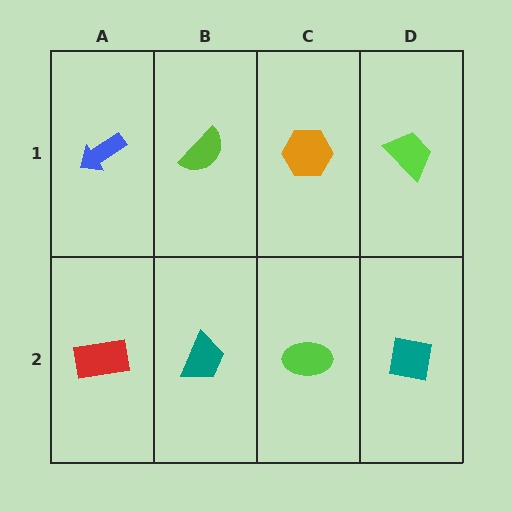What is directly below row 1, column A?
A red rectangle.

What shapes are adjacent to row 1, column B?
A teal trapezoid (row 2, column B), a blue arrow (row 1, column A), an orange hexagon (row 1, column C).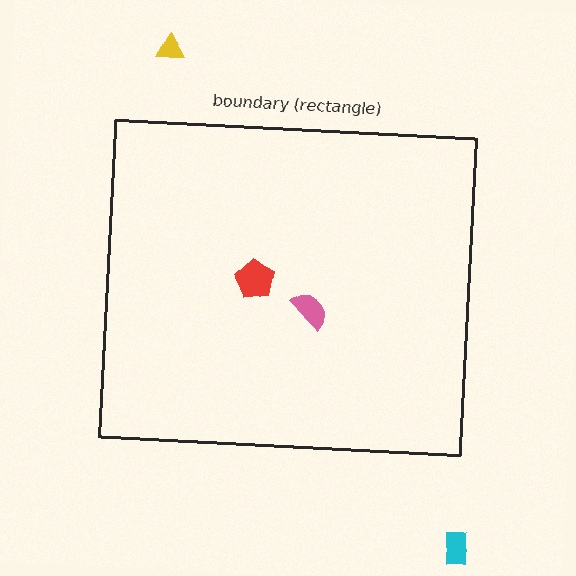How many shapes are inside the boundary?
2 inside, 2 outside.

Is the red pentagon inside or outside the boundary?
Inside.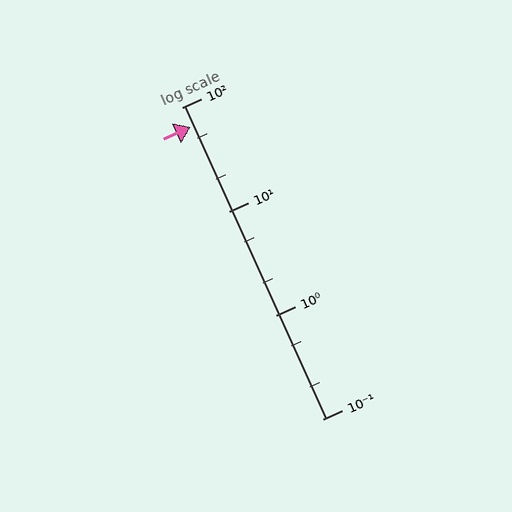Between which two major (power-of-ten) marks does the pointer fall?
The pointer is between 10 and 100.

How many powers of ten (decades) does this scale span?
The scale spans 3 decades, from 0.1 to 100.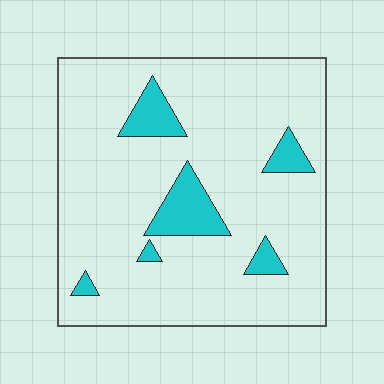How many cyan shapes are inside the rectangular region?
6.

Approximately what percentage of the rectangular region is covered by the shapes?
Approximately 10%.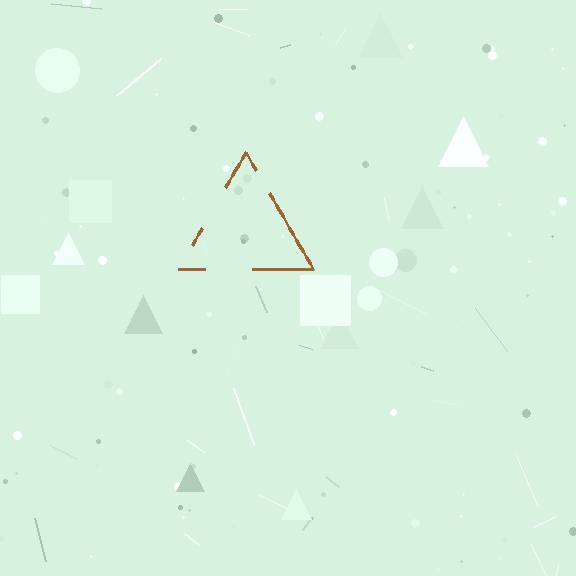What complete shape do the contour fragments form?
The contour fragments form a triangle.